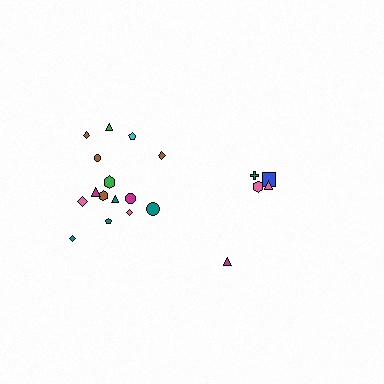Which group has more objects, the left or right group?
The left group.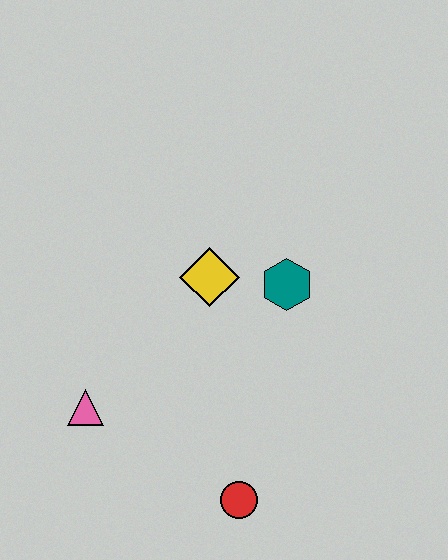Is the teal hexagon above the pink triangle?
Yes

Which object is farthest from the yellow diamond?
The red circle is farthest from the yellow diamond.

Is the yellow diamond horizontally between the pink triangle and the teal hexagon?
Yes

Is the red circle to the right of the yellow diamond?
Yes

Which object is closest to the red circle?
The pink triangle is closest to the red circle.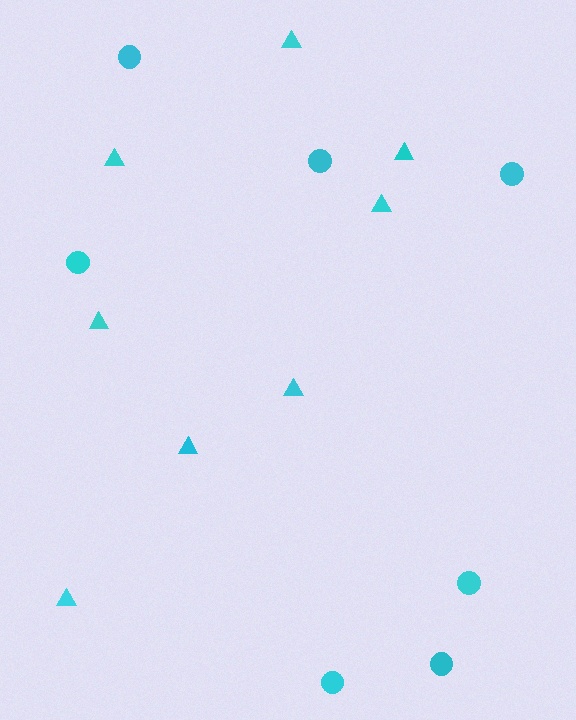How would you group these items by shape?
There are 2 groups: one group of triangles (8) and one group of circles (7).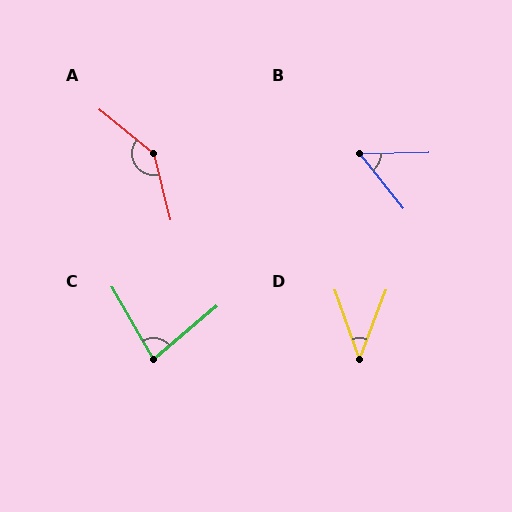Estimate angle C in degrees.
Approximately 79 degrees.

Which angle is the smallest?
D, at approximately 40 degrees.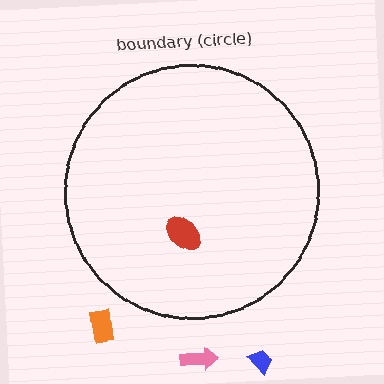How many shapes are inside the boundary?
1 inside, 3 outside.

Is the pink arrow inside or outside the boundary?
Outside.